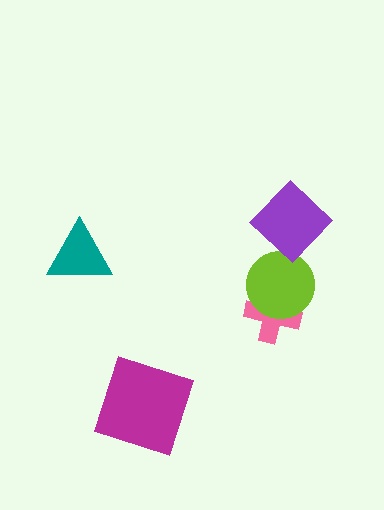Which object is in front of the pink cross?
The lime circle is in front of the pink cross.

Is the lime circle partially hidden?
Yes, it is partially covered by another shape.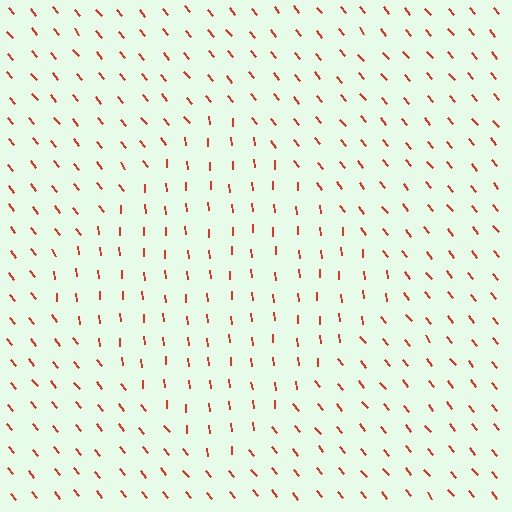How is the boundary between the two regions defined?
The boundary is defined purely by a change in line orientation (approximately 34 degrees difference). All lines are the same color and thickness.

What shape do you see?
I see a diamond.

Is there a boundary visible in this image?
Yes, there is a texture boundary formed by a change in line orientation.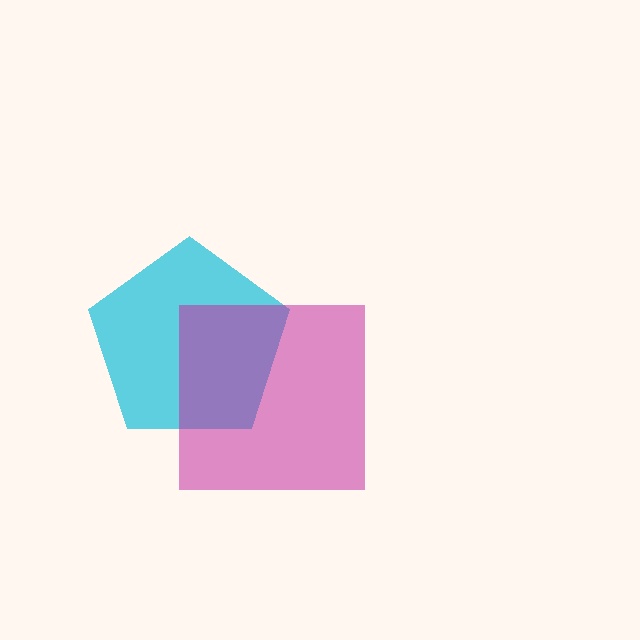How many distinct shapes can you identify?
There are 2 distinct shapes: a cyan pentagon, a magenta square.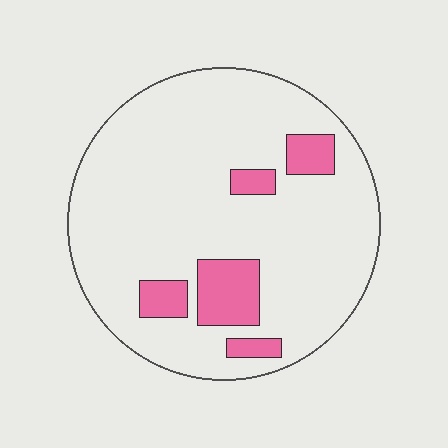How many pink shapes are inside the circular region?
5.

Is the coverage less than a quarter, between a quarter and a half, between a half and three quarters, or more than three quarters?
Less than a quarter.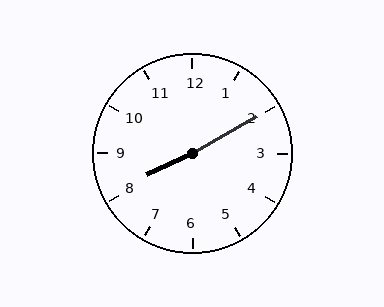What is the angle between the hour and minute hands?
Approximately 175 degrees.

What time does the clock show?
8:10.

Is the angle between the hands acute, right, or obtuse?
It is obtuse.